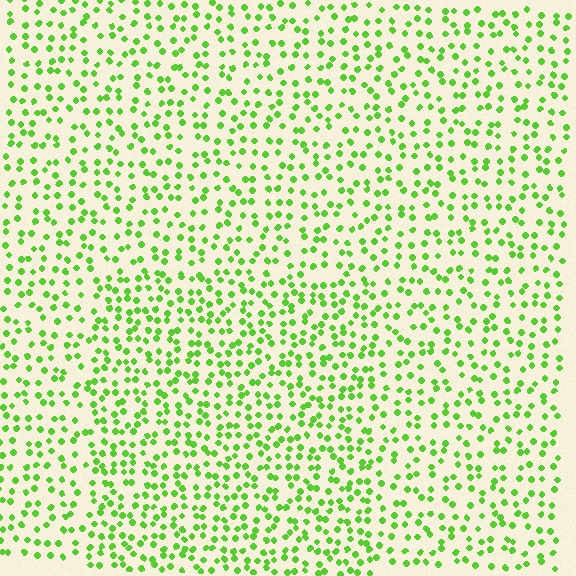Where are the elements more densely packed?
The elements are more densely packed inside the rectangle boundary.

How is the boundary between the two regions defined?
The boundary is defined by a change in element density (approximately 1.4x ratio). All elements are the same color, size, and shape.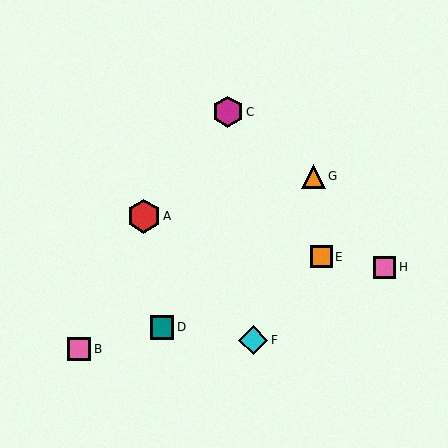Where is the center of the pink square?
The center of the pink square is at (384, 267).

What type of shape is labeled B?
Shape B is a pink square.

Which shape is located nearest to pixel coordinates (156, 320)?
The teal square (labeled D) at (162, 327) is nearest to that location.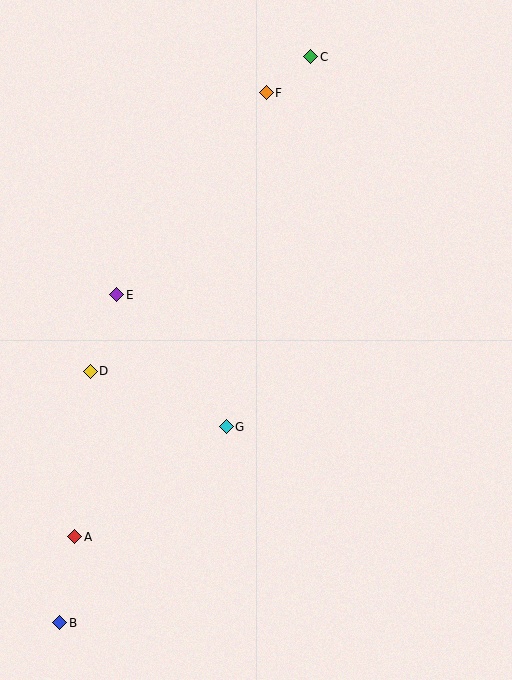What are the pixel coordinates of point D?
Point D is at (90, 371).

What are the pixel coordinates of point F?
Point F is at (266, 93).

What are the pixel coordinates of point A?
Point A is at (75, 537).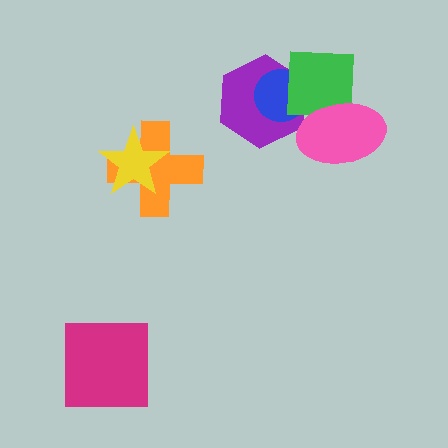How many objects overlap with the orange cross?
1 object overlaps with the orange cross.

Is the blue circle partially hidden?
Yes, it is partially covered by another shape.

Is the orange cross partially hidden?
Yes, it is partially covered by another shape.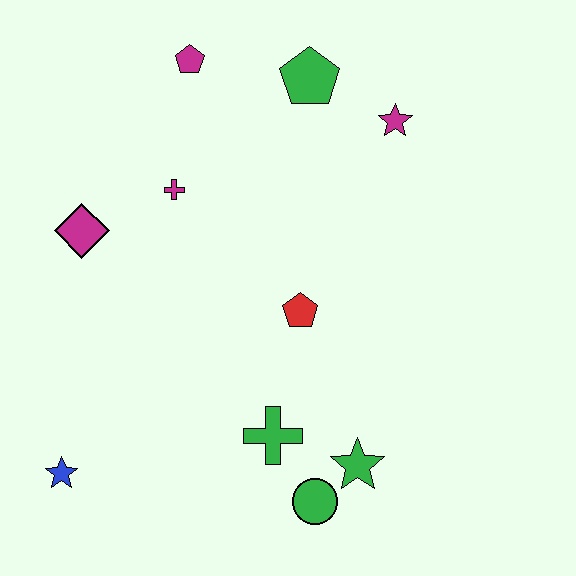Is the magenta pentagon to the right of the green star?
No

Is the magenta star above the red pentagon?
Yes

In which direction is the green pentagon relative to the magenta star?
The green pentagon is to the left of the magenta star.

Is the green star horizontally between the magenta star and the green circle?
Yes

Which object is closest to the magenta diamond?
The magenta cross is closest to the magenta diamond.